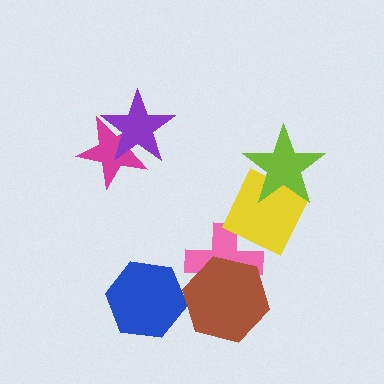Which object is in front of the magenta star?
The purple star is in front of the magenta star.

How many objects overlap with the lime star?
1 object overlaps with the lime star.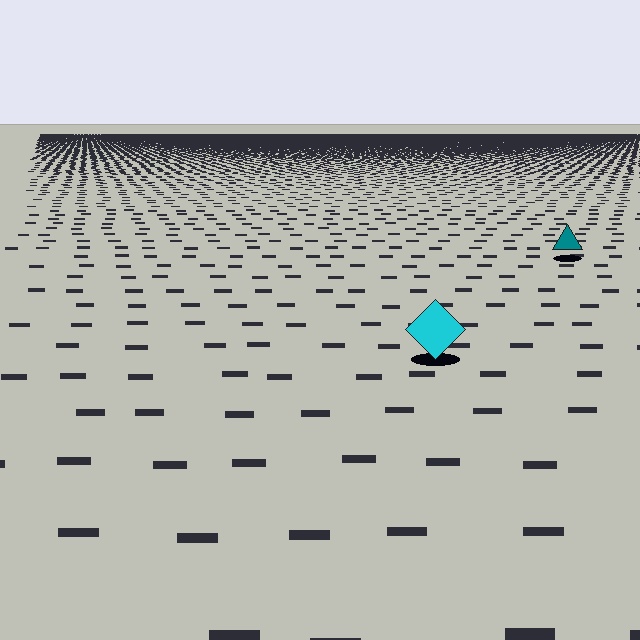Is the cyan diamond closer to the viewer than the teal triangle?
Yes. The cyan diamond is closer — you can tell from the texture gradient: the ground texture is coarser near it.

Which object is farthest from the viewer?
The teal triangle is farthest from the viewer. It appears smaller and the ground texture around it is denser.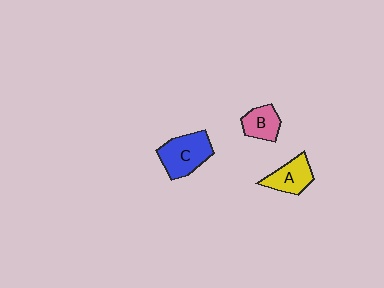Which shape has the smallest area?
Shape B (pink).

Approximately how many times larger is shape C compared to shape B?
Approximately 1.6 times.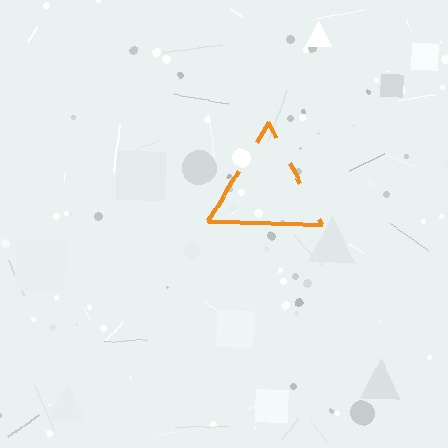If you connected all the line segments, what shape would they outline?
They would outline a triangle.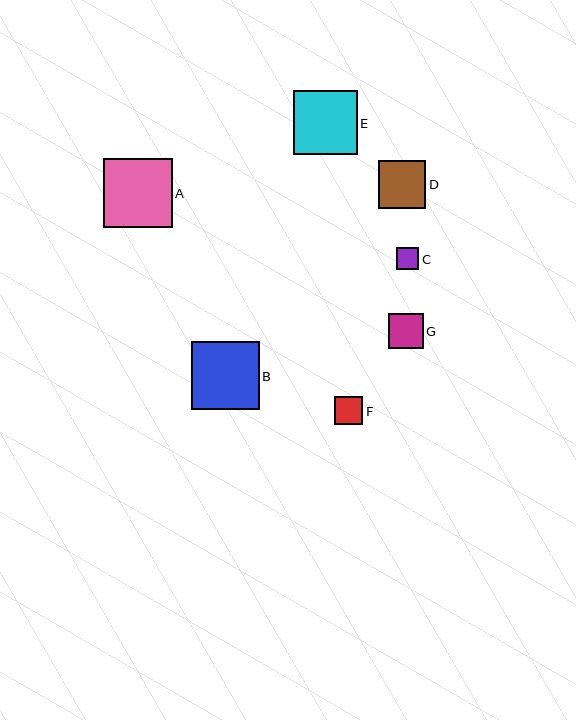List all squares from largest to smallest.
From largest to smallest: A, B, E, D, G, F, C.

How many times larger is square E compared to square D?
Square E is approximately 1.3 times the size of square D.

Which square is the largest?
Square A is the largest with a size of approximately 69 pixels.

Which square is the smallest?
Square C is the smallest with a size of approximately 22 pixels.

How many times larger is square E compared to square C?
Square E is approximately 2.9 times the size of square C.